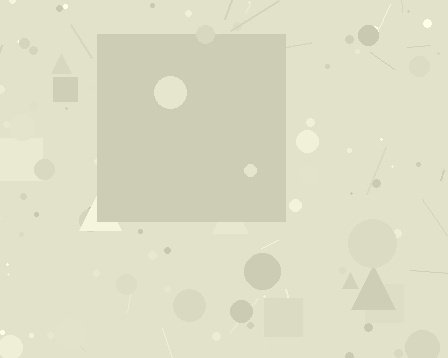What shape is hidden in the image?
A square is hidden in the image.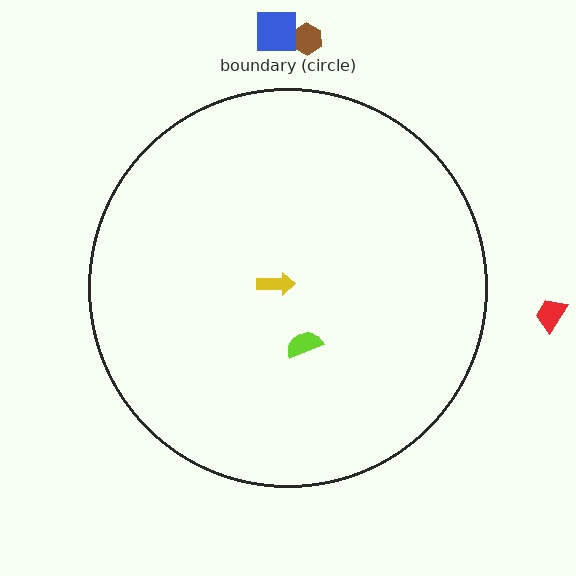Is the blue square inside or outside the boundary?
Outside.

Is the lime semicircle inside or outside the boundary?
Inside.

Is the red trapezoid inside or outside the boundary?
Outside.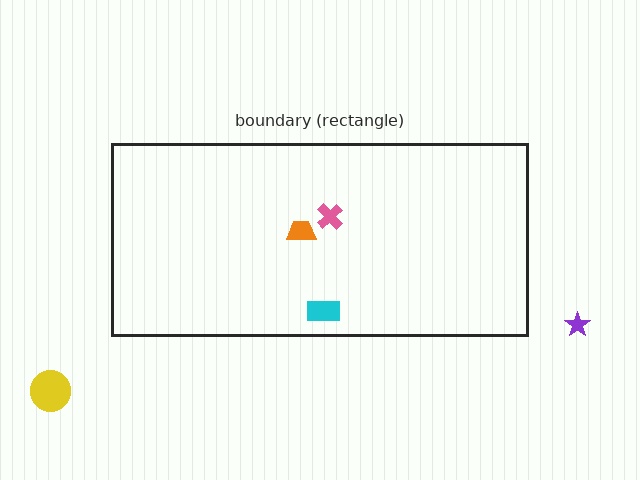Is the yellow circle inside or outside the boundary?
Outside.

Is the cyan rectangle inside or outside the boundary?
Inside.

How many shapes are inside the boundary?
3 inside, 2 outside.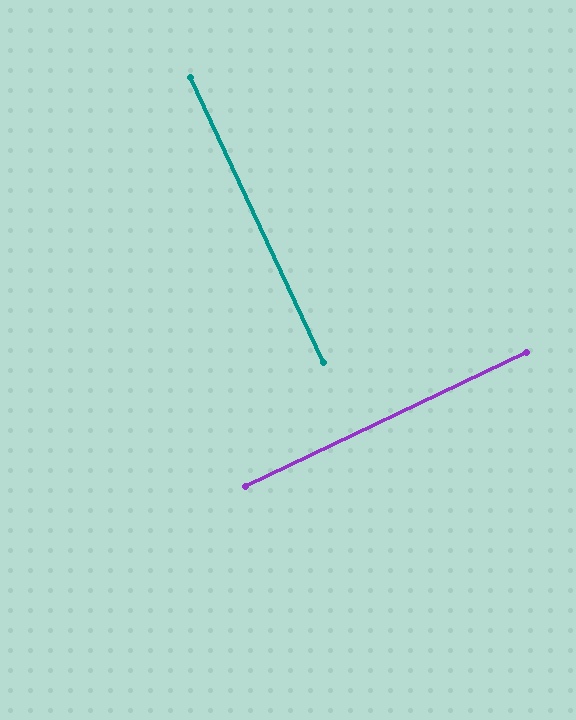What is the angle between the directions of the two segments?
Approximately 90 degrees.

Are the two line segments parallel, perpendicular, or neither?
Perpendicular — they meet at approximately 90°.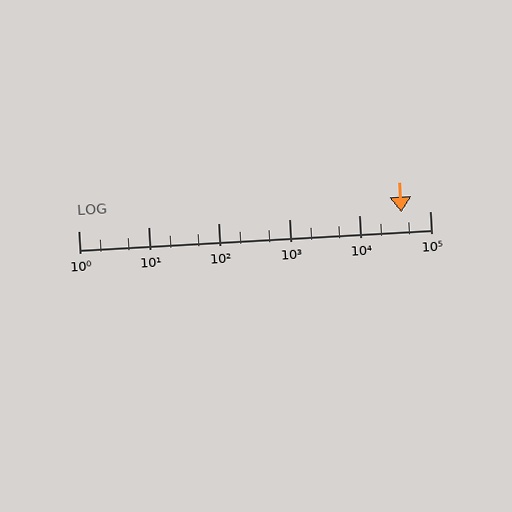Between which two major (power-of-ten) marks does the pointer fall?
The pointer is between 10000 and 100000.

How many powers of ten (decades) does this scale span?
The scale spans 5 decades, from 1 to 100000.